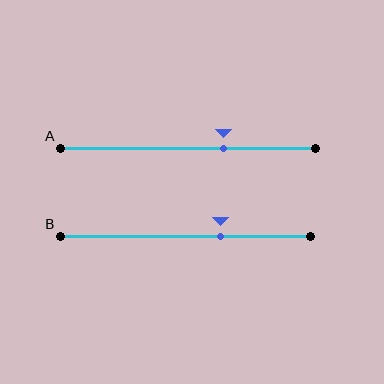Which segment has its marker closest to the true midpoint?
Segment B has its marker closest to the true midpoint.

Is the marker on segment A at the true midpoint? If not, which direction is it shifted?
No, the marker on segment A is shifted to the right by about 14% of the segment length.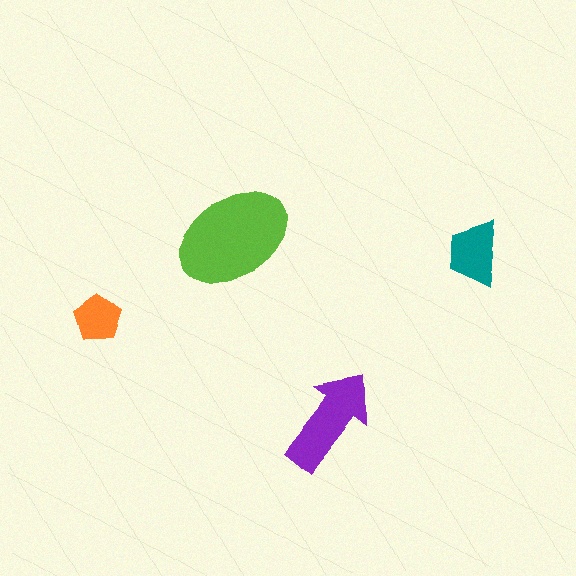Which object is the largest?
The lime ellipse.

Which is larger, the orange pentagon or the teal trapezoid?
The teal trapezoid.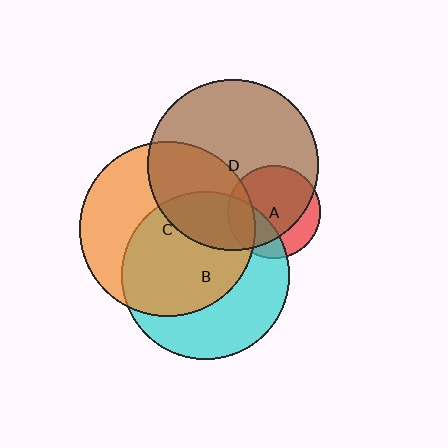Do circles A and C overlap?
Yes.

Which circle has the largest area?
Circle C (orange).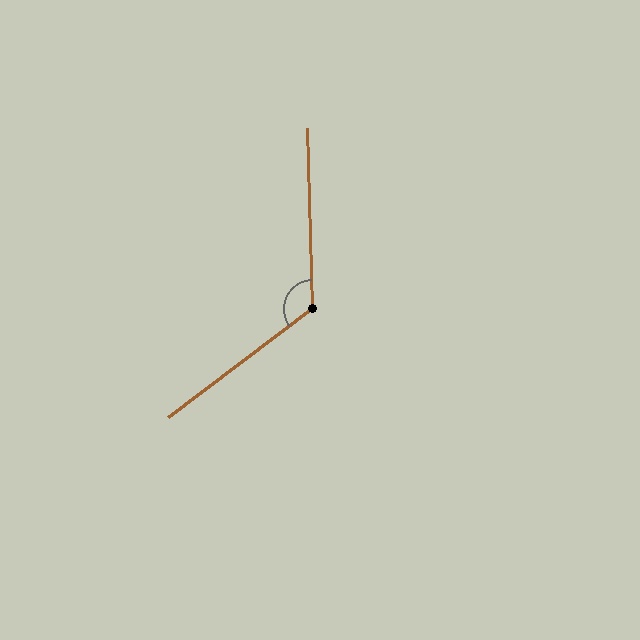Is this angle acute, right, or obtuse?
It is obtuse.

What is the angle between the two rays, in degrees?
Approximately 125 degrees.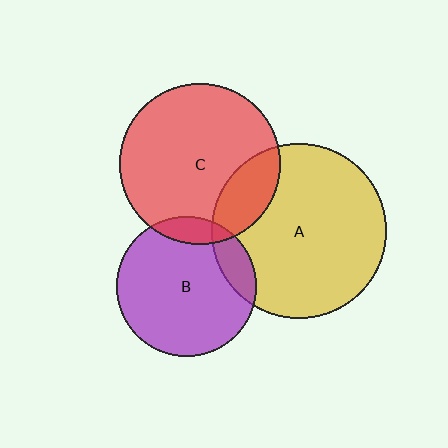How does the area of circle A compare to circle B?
Approximately 1.6 times.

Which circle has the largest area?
Circle A (yellow).